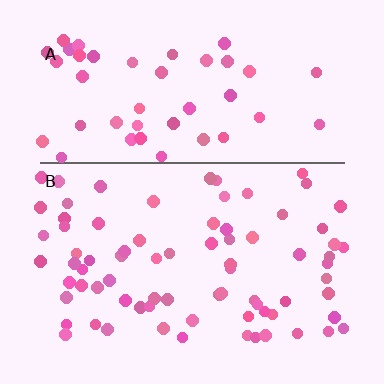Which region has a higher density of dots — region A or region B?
B (the bottom).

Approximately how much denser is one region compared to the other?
Approximately 1.5× — region B over region A.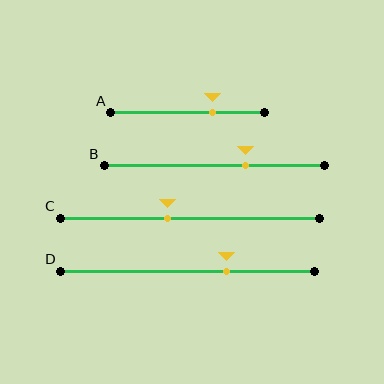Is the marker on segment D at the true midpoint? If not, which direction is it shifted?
No, the marker on segment D is shifted to the right by about 16% of the segment length.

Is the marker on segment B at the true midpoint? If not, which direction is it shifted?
No, the marker on segment B is shifted to the right by about 14% of the segment length.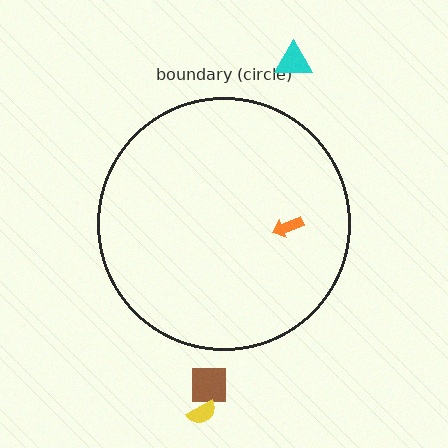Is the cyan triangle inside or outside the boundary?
Outside.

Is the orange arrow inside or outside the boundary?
Inside.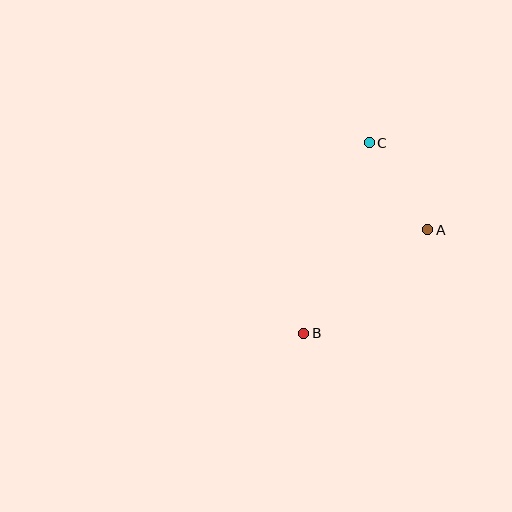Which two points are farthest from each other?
Points B and C are farthest from each other.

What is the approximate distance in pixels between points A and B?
The distance between A and B is approximately 161 pixels.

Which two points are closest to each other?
Points A and C are closest to each other.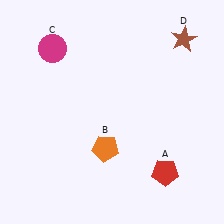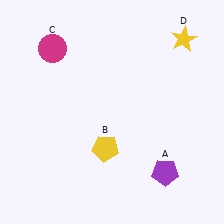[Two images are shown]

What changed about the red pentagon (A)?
In Image 1, A is red. In Image 2, it changed to purple.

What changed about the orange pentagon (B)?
In Image 1, B is orange. In Image 2, it changed to yellow.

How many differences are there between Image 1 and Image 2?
There are 3 differences between the two images.